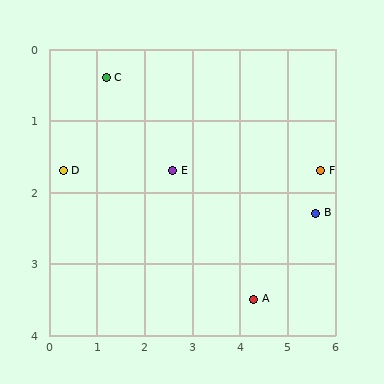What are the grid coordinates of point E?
Point E is at approximately (2.6, 1.7).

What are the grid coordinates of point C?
Point C is at approximately (1.2, 0.4).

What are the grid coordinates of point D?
Point D is at approximately (0.3, 1.7).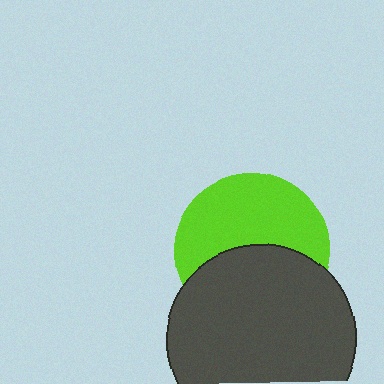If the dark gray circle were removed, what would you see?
You would see the complete lime circle.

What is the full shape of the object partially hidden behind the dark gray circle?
The partially hidden object is a lime circle.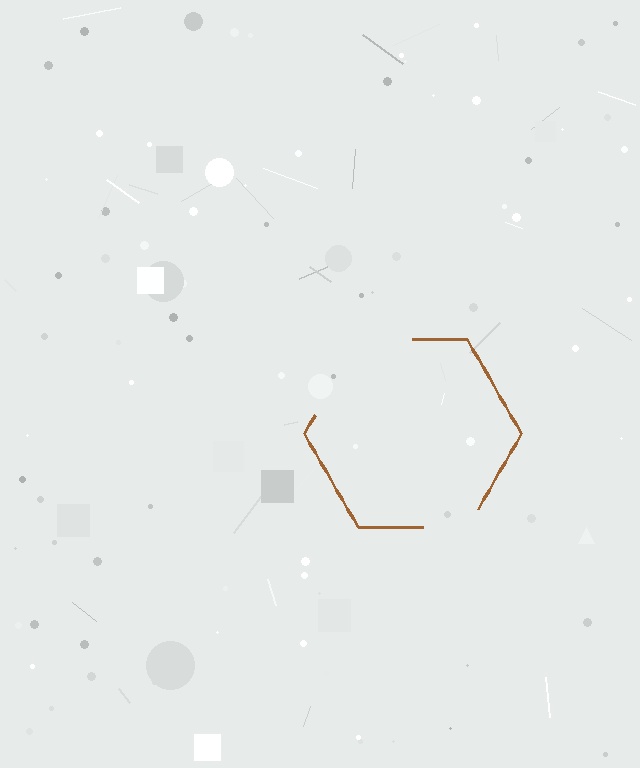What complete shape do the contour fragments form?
The contour fragments form a hexagon.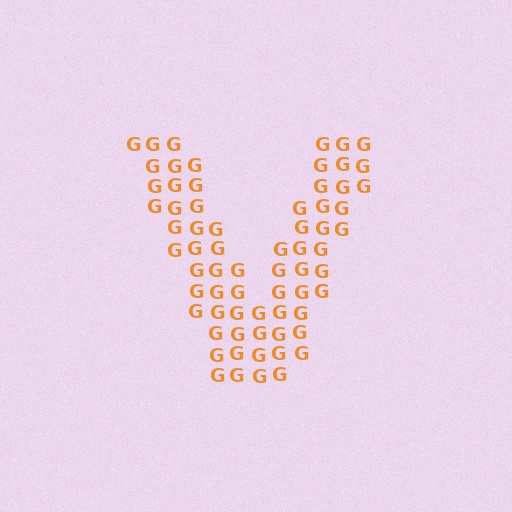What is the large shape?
The large shape is the letter V.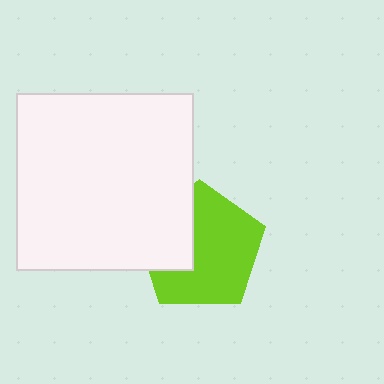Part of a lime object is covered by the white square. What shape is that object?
It is a pentagon.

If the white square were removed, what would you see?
You would see the complete lime pentagon.